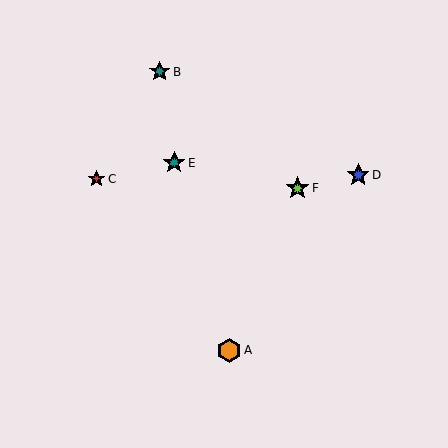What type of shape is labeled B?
Shape B is a teal star.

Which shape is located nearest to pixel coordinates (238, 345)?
The orange hexagon (labeled A) at (229, 350) is nearest to that location.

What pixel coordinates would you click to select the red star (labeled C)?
Click at (96, 179) to select the red star C.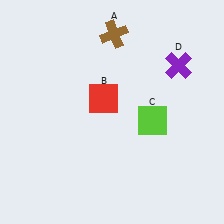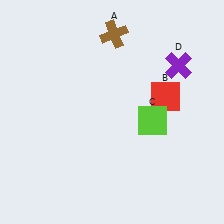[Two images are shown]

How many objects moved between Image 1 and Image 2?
1 object moved between the two images.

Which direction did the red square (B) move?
The red square (B) moved right.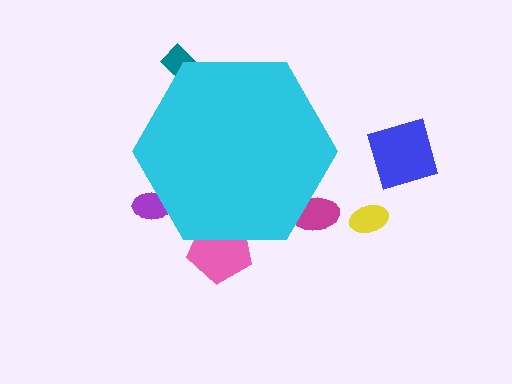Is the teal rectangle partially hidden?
Yes, the teal rectangle is partially hidden behind the cyan hexagon.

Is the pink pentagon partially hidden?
Yes, the pink pentagon is partially hidden behind the cyan hexagon.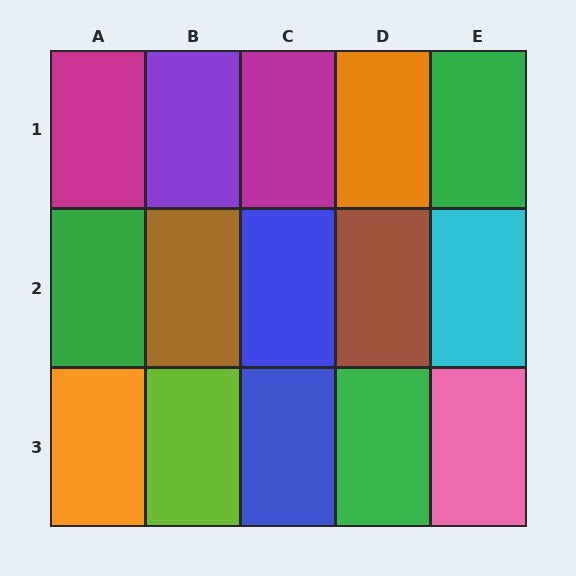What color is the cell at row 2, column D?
Brown.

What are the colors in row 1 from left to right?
Magenta, purple, magenta, orange, green.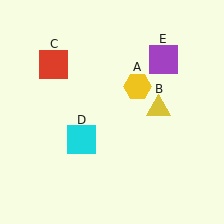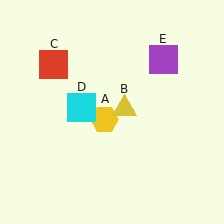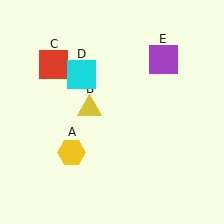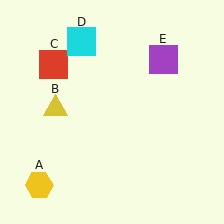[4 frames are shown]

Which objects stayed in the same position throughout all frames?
Red square (object C) and purple square (object E) remained stationary.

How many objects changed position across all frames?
3 objects changed position: yellow hexagon (object A), yellow triangle (object B), cyan square (object D).